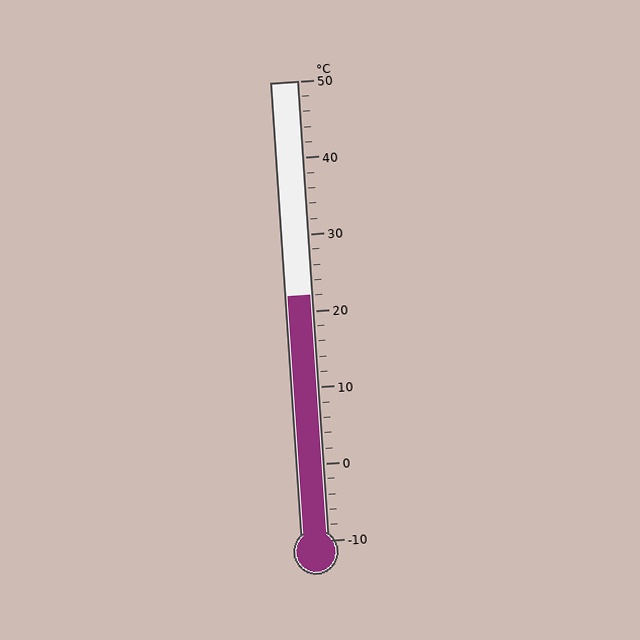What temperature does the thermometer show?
The thermometer shows approximately 22°C.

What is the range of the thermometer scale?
The thermometer scale ranges from -10°C to 50°C.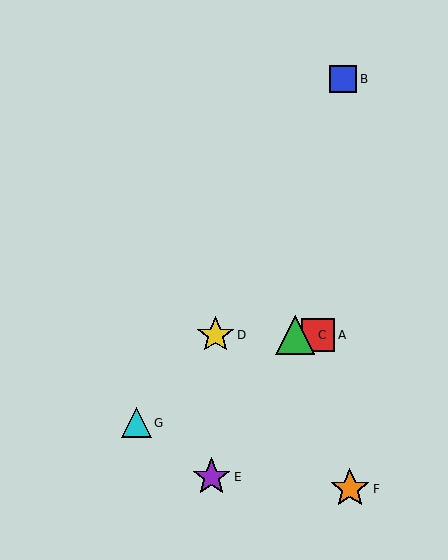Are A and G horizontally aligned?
No, A is at y≈335 and G is at y≈423.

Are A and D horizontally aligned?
Yes, both are at y≈335.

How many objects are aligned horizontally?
3 objects (A, C, D) are aligned horizontally.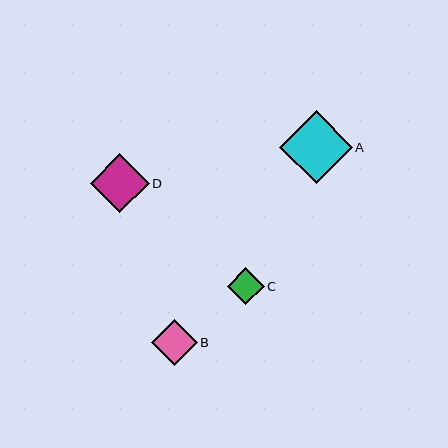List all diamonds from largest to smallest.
From largest to smallest: A, D, B, C.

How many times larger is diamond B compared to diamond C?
Diamond B is approximately 1.2 times the size of diamond C.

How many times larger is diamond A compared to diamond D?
Diamond A is approximately 1.2 times the size of diamond D.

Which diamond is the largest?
Diamond A is the largest with a size of approximately 73 pixels.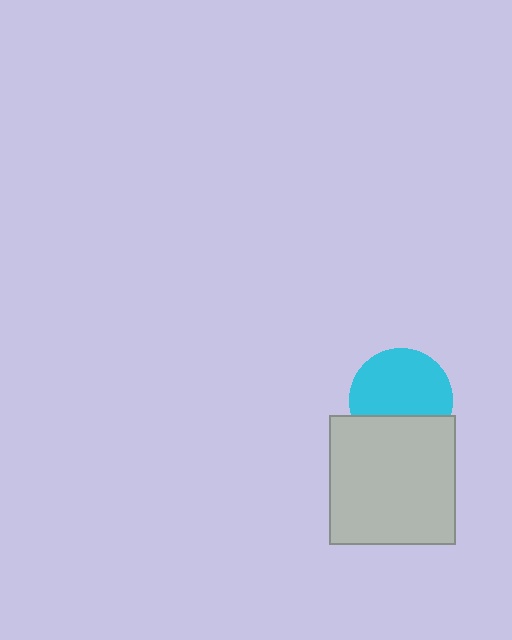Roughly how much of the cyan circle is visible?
Most of it is visible (roughly 68%).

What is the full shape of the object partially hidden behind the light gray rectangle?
The partially hidden object is a cyan circle.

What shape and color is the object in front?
The object in front is a light gray rectangle.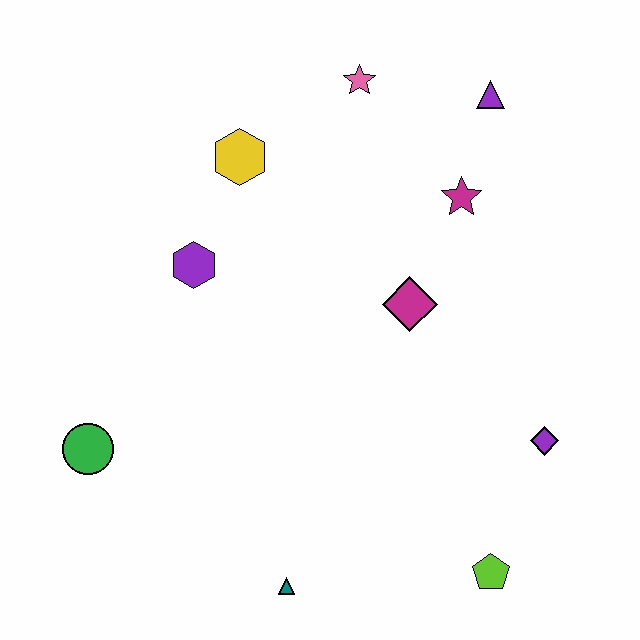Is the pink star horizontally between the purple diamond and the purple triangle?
No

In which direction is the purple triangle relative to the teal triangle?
The purple triangle is above the teal triangle.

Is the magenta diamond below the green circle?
No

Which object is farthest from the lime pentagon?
The pink star is farthest from the lime pentagon.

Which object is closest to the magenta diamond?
The magenta star is closest to the magenta diamond.